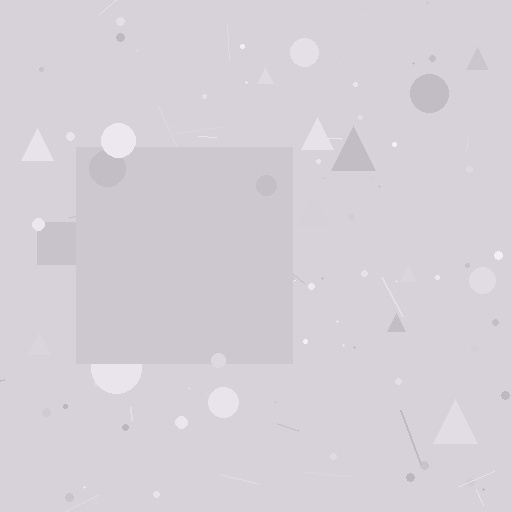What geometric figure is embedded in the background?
A square is embedded in the background.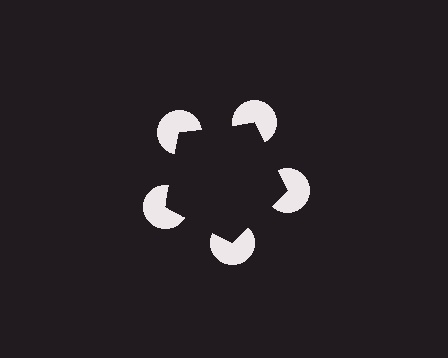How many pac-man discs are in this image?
There are 5 — one at each vertex of the illusory pentagon.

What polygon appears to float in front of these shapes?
An illusory pentagon — its edges are inferred from the aligned wedge cuts in the pac-man discs, not physically drawn.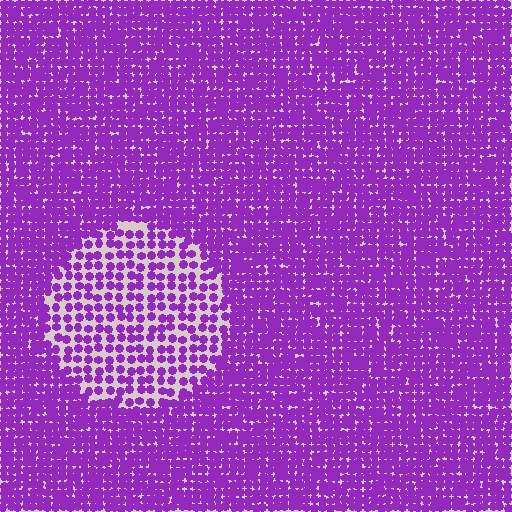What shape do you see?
I see a circle.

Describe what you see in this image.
The image contains small purple elements arranged at two different densities. A circle-shaped region is visible where the elements are less densely packed than the surrounding area.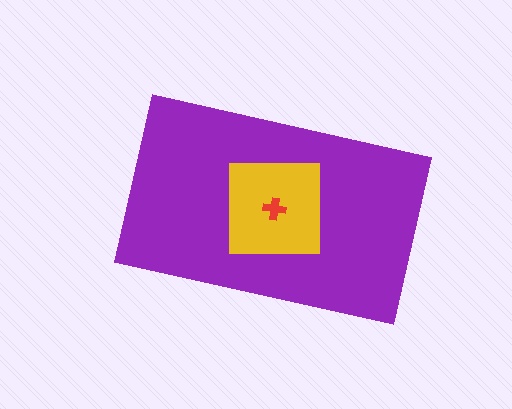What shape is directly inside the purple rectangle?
The yellow square.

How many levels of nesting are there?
3.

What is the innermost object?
The red cross.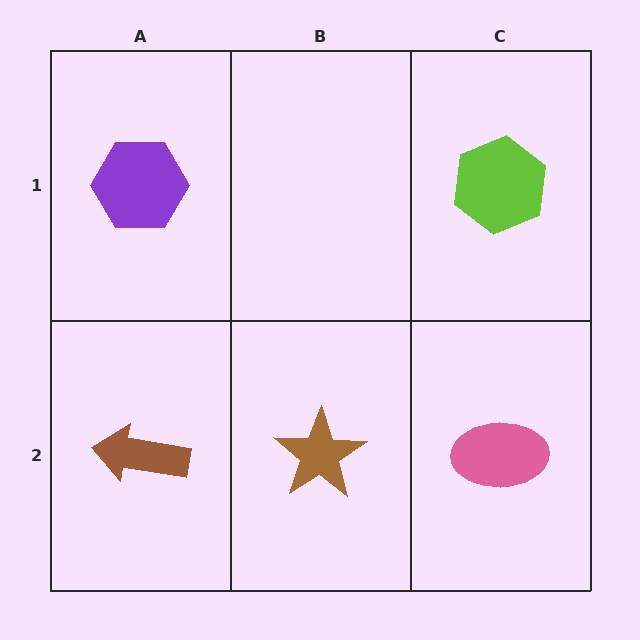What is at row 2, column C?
A pink ellipse.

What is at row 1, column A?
A purple hexagon.